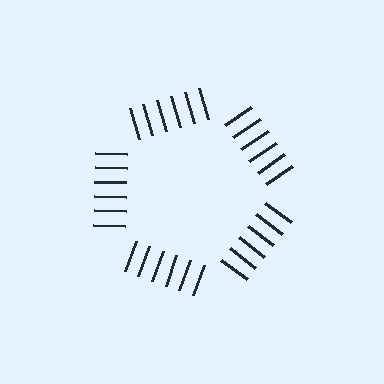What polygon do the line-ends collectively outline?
An illusory pentagon — the line segments terminate on its edges but no continuous stroke is drawn.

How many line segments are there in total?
30 — 6 along each of the 5 edges.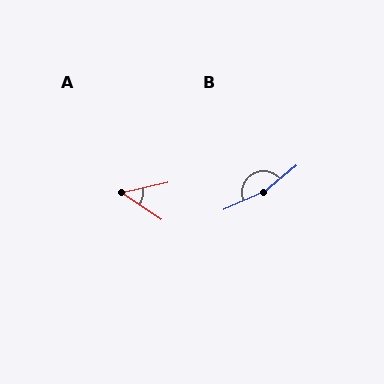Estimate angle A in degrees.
Approximately 45 degrees.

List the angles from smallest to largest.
A (45°), B (165°).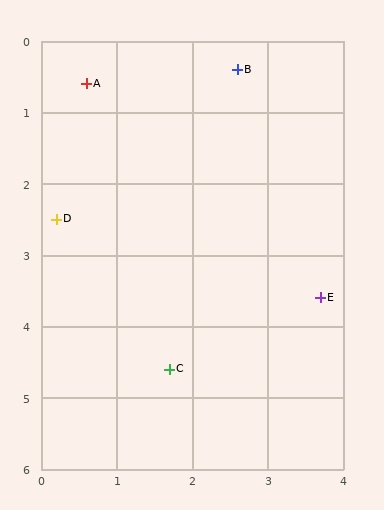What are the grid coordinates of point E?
Point E is at approximately (3.7, 3.6).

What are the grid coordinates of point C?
Point C is at approximately (1.7, 4.6).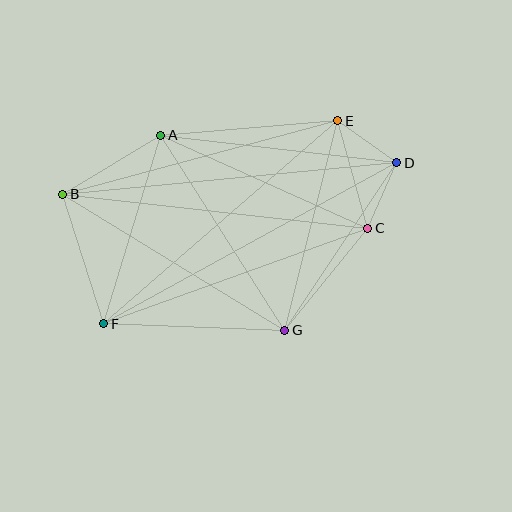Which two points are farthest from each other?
Points B and D are farthest from each other.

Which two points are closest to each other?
Points C and D are closest to each other.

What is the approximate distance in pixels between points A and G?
The distance between A and G is approximately 231 pixels.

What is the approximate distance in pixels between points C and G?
The distance between C and G is approximately 132 pixels.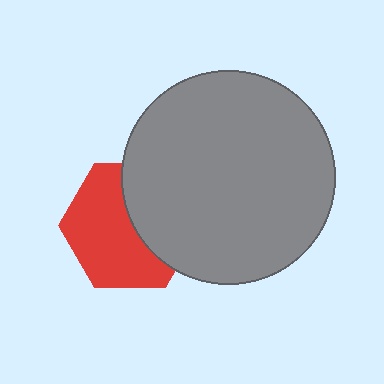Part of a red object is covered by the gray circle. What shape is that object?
It is a hexagon.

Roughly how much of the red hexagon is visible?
About half of it is visible (roughly 59%).